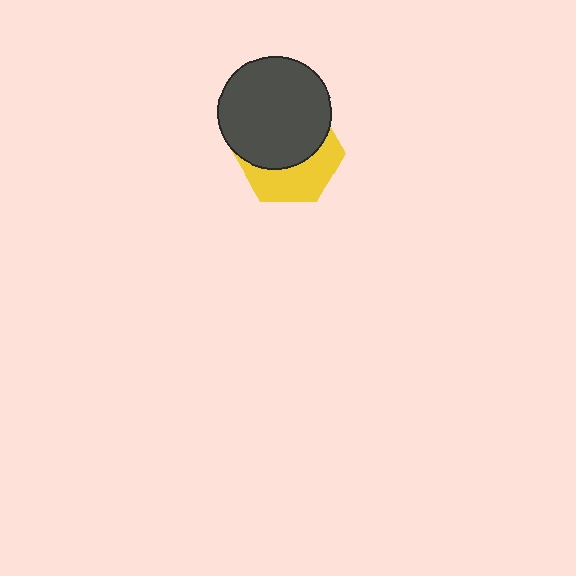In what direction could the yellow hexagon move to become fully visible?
The yellow hexagon could move down. That would shift it out from behind the dark gray circle entirely.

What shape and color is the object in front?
The object in front is a dark gray circle.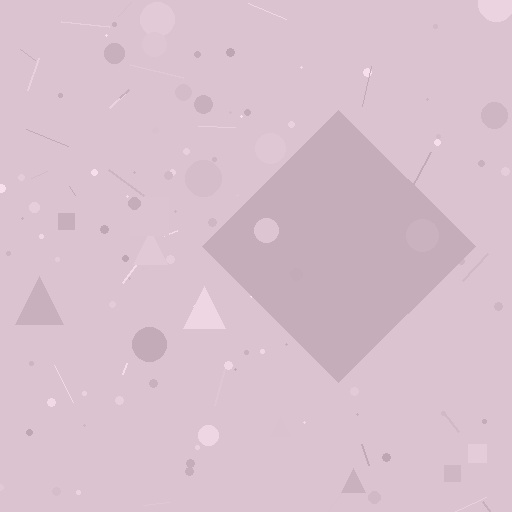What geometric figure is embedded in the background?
A diamond is embedded in the background.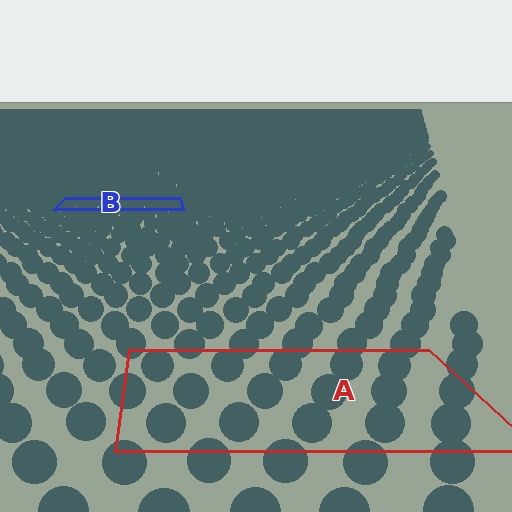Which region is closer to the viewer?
Region A is closer. The texture elements there are larger and more spread out.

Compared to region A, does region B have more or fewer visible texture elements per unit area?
Region B has more texture elements per unit area — they are packed more densely because it is farther away.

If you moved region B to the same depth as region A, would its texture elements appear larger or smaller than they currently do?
They would appear larger. At a closer depth, the same texture elements are projected at a bigger on-screen size.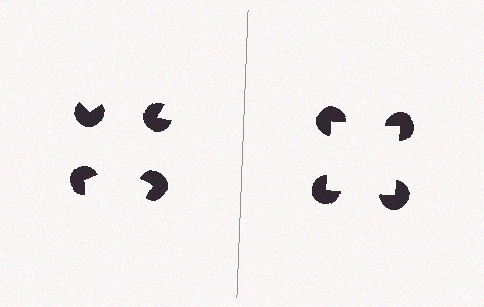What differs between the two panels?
The pac-man discs are positioned identically on both sides; only the wedge orientations differ. On the right they align to a square; on the left they are misaligned.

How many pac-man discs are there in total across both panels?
8 — 4 on each side.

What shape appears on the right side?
An illusory square.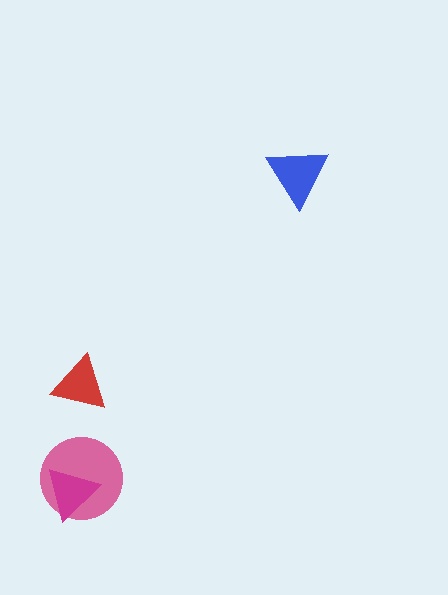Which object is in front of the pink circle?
The magenta triangle is in front of the pink circle.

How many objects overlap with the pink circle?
1 object overlaps with the pink circle.